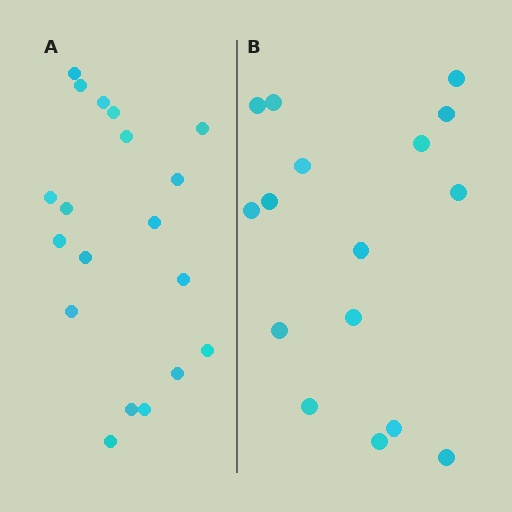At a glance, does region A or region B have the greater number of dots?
Region A (the left region) has more dots.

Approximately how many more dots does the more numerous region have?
Region A has just a few more — roughly 2 or 3 more dots than region B.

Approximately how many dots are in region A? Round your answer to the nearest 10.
About 20 dots. (The exact count is 19, which rounds to 20.)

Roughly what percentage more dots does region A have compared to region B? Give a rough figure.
About 20% more.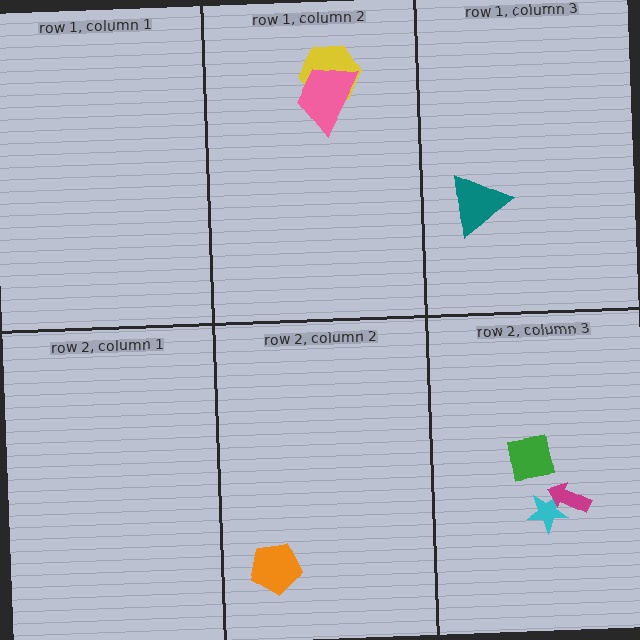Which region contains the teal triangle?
The row 1, column 3 region.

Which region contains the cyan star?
The row 2, column 3 region.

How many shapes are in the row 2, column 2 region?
1.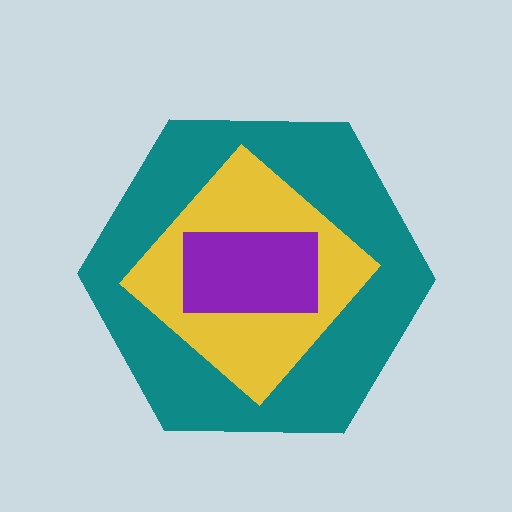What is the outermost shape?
The teal hexagon.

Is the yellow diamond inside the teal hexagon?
Yes.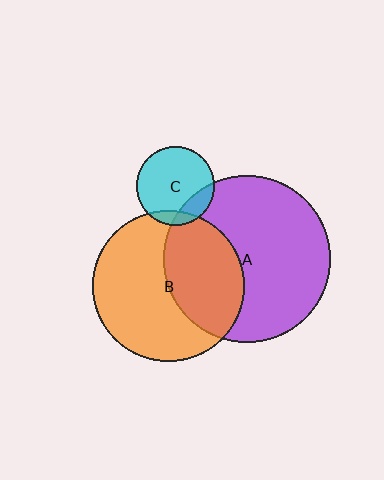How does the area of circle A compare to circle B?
Approximately 1.2 times.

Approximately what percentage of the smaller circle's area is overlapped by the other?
Approximately 40%.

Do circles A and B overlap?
Yes.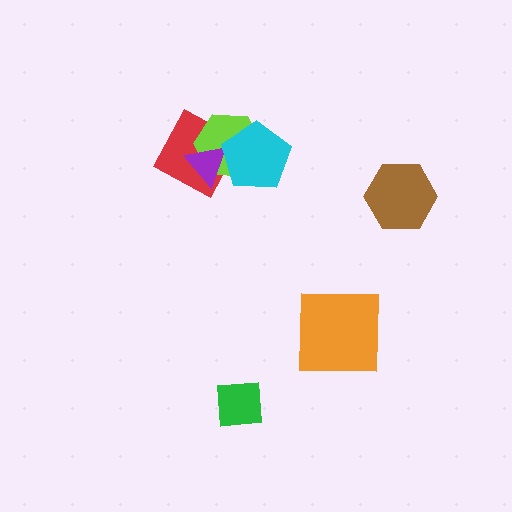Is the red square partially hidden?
Yes, it is partially covered by another shape.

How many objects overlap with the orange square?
0 objects overlap with the orange square.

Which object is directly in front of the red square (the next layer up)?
The lime hexagon is directly in front of the red square.